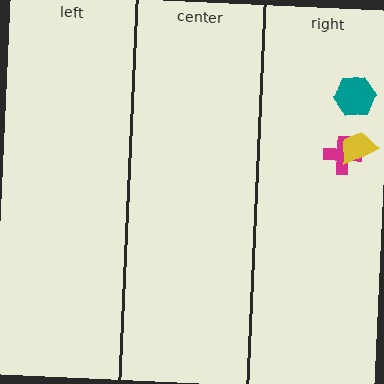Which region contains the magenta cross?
The right region.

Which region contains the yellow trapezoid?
The right region.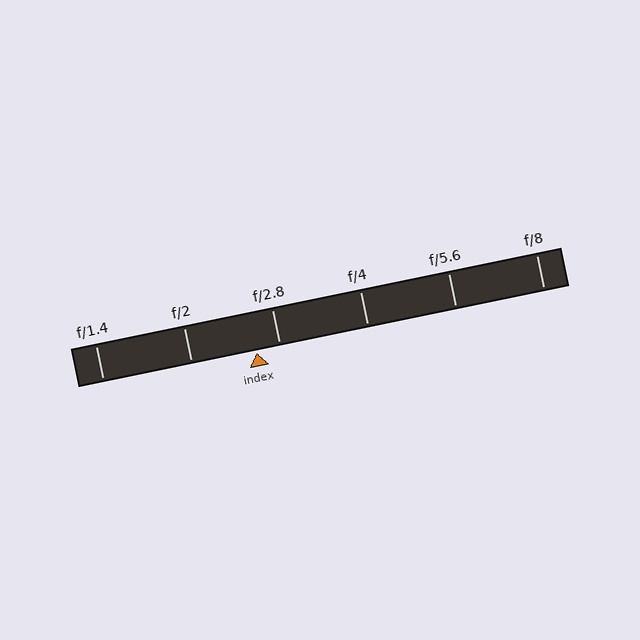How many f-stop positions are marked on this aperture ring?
There are 6 f-stop positions marked.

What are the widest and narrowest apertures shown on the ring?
The widest aperture shown is f/1.4 and the narrowest is f/8.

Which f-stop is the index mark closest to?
The index mark is closest to f/2.8.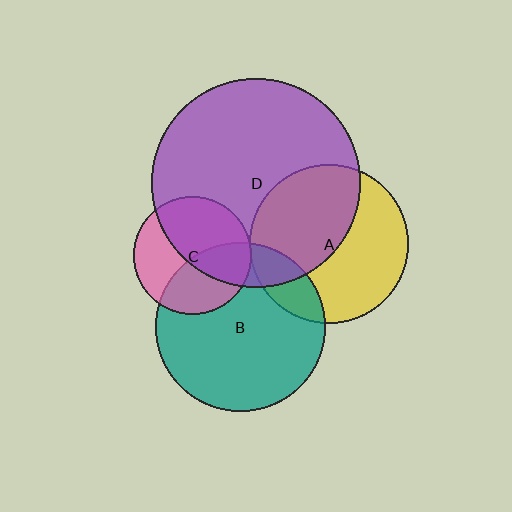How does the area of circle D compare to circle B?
Approximately 1.5 times.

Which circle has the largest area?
Circle D (purple).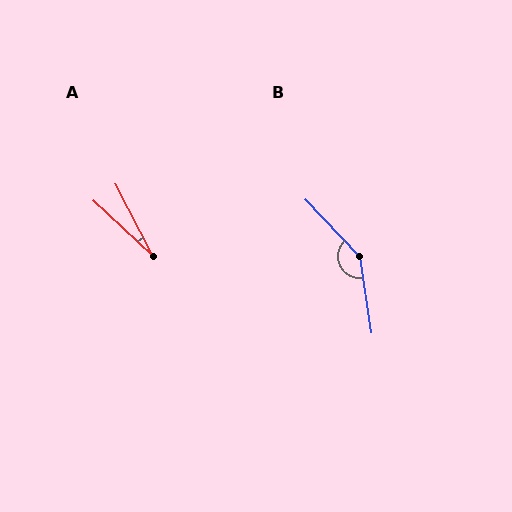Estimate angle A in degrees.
Approximately 19 degrees.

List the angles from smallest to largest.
A (19°), B (146°).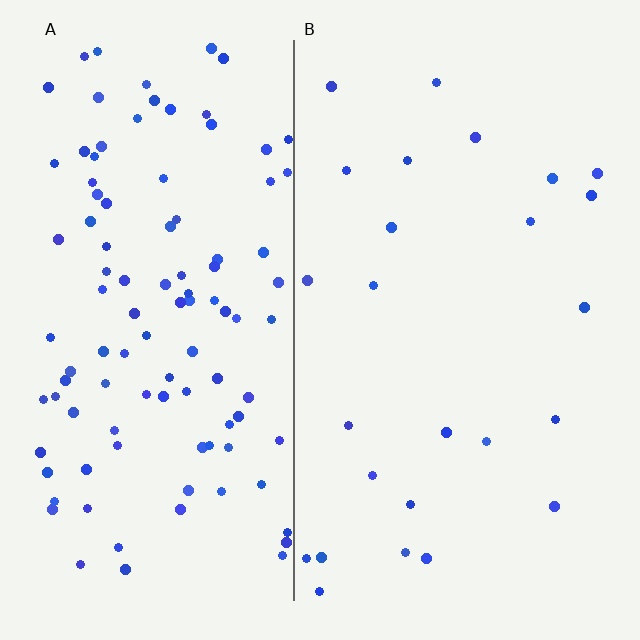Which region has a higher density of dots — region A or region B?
A (the left).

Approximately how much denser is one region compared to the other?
Approximately 4.2× — region A over region B.